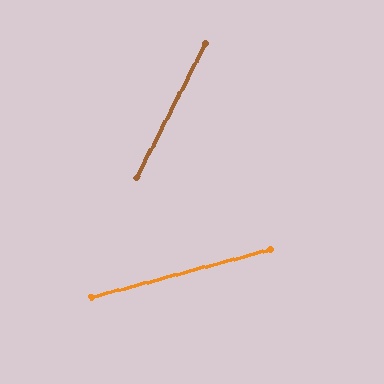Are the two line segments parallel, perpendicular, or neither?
Neither parallel nor perpendicular — they differ by about 48°.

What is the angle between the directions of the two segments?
Approximately 48 degrees.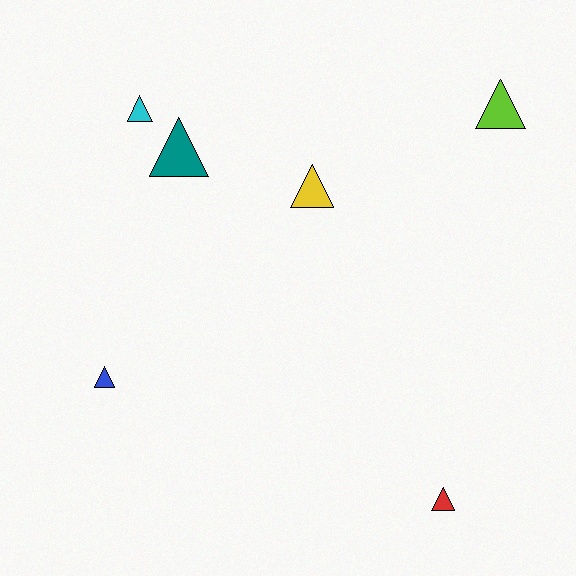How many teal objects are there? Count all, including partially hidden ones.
There is 1 teal object.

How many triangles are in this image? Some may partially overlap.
There are 6 triangles.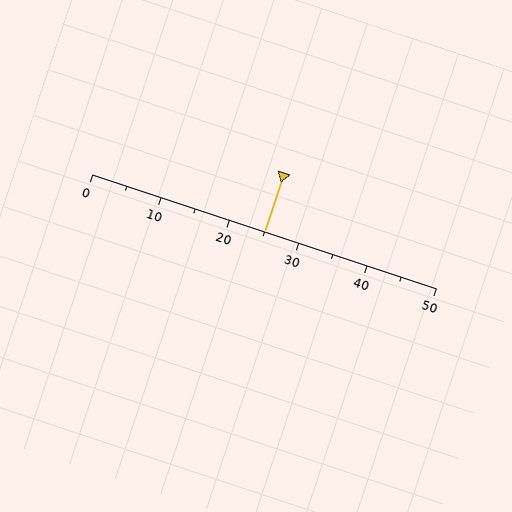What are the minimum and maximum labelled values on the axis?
The axis runs from 0 to 50.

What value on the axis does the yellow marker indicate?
The marker indicates approximately 25.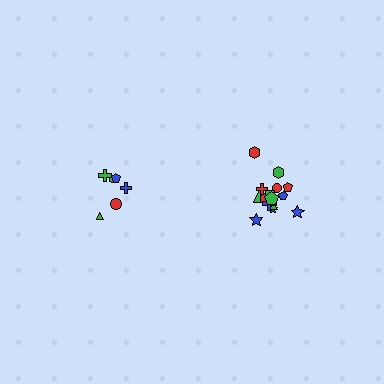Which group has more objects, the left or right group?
The right group.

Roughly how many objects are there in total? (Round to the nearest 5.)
Roughly 20 objects in total.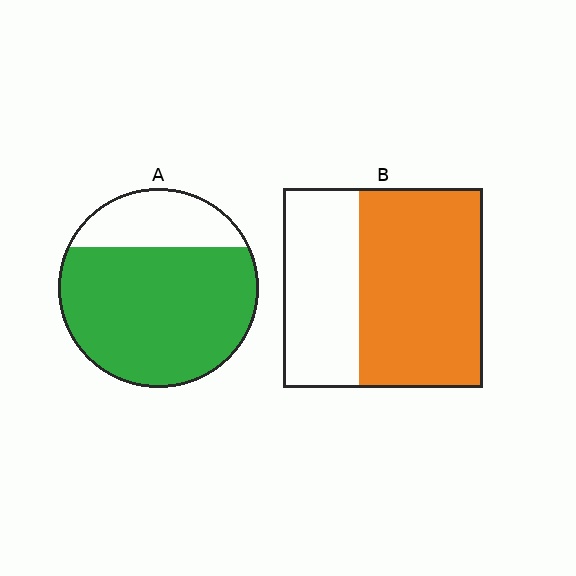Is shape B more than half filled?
Yes.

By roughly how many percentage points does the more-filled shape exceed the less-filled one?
By roughly 15 percentage points (A over B).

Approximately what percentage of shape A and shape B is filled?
A is approximately 75% and B is approximately 60%.